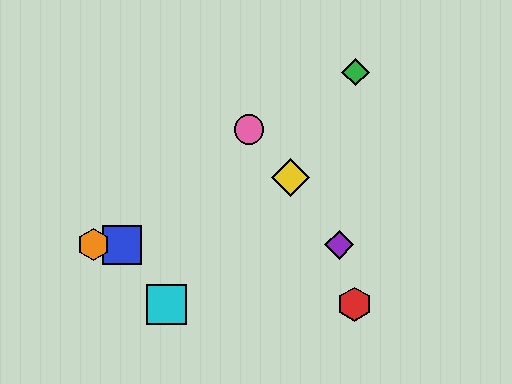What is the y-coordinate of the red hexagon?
The red hexagon is at y≈304.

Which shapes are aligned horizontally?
The blue square, the purple diamond, the orange hexagon are aligned horizontally.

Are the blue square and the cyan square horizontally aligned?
No, the blue square is at y≈245 and the cyan square is at y≈304.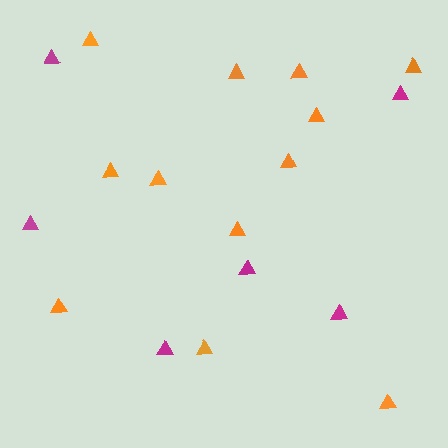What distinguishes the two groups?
There are 2 groups: one group of orange triangles (12) and one group of magenta triangles (6).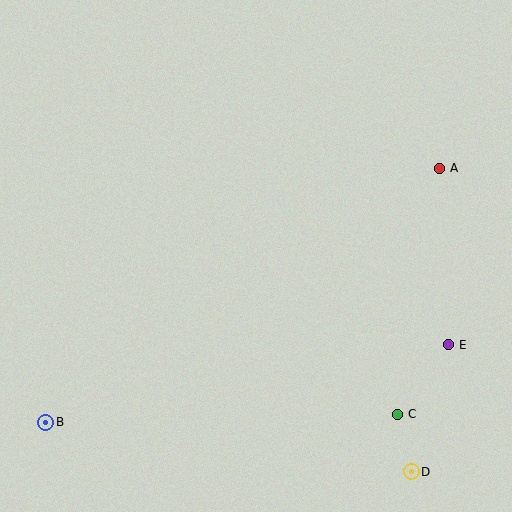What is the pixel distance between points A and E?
The distance between A and E is 176 pixels.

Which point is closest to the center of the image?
Point A at (440, 168) is closest to the center.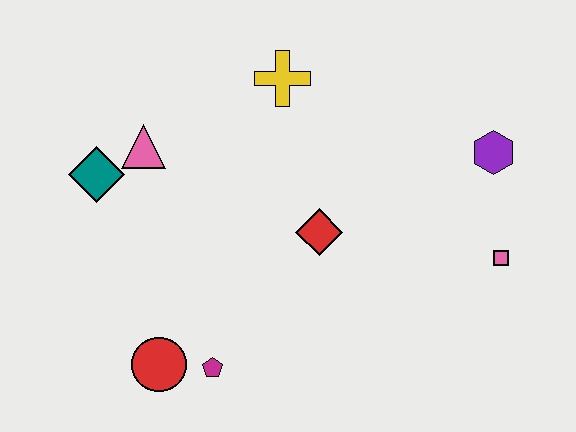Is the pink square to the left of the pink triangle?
No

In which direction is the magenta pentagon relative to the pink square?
The magenta pentagon is to the left of the pink square.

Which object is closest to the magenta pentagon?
The red circle is closest to the magenta pentagon.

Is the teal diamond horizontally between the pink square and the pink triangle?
No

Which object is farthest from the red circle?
The purple hexagon is farthest from the red circle.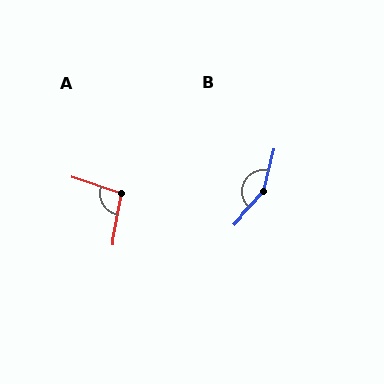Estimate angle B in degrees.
Approximately 152 degrees.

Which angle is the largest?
B, at approximately 152 degrees.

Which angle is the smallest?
A, at approximately 98 degrees.